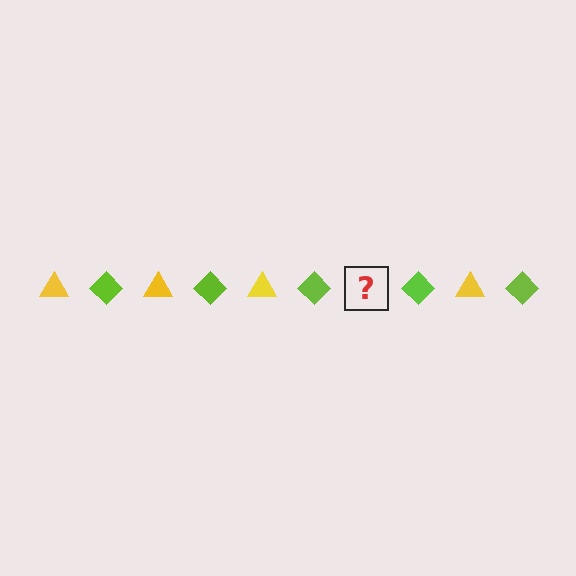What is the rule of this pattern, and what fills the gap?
The rule is that the pattern alternates between yellow triangle and lime diamond. The gap should be filled with a yellow triangle.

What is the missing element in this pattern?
The missing element is a yellow triangle.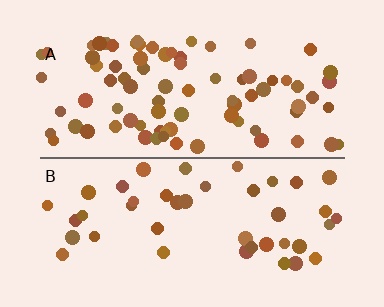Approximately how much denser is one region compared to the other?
Approximately 1.9× — region A over region B.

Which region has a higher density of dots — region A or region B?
A (the top).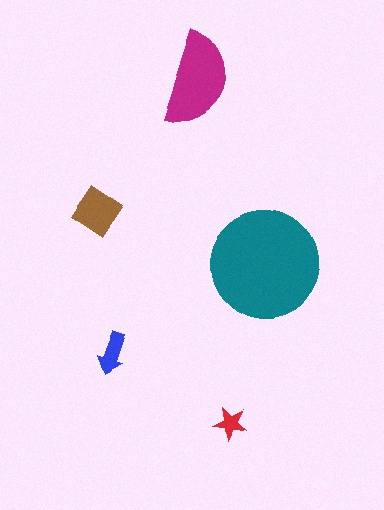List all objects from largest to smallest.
The teal circle, the magenta semicircle, the brown diamond, the blue arrow, the red star.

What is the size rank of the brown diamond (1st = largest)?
3rd.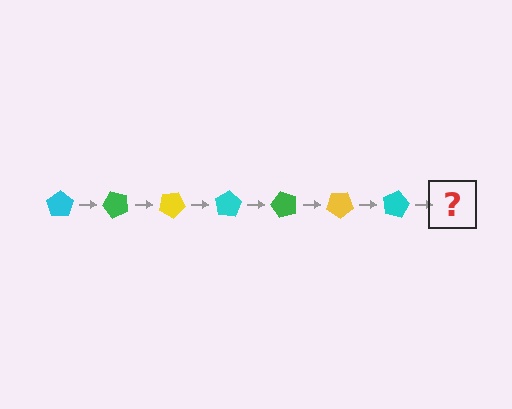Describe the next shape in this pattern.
It should be a green pentagon, rotated 350 degrees from the start.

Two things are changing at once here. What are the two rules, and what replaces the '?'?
The two rules are that it rotates 50 degrees each step and the color cycles through cyan, green, and yellow. The '?' should be a green pentagon, rotated 350 degrees from the start.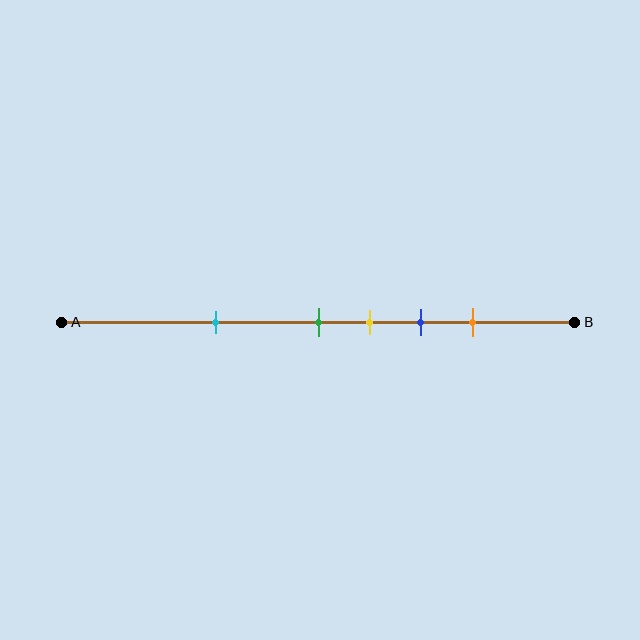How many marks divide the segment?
There are 5 marks dividing the segment.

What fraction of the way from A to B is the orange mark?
The orange mark is approximately 80% (0.8) of the way from A to B.